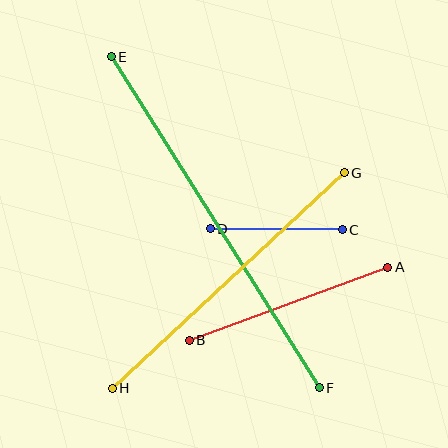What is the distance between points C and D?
The distance is approximately 132 pixels.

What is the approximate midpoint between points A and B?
The midpoint is at approximately (288, 304) pixels.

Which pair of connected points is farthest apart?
Points E and F are farthest apart.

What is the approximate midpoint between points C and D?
The midpoint is at approximately (276, 229) pixels.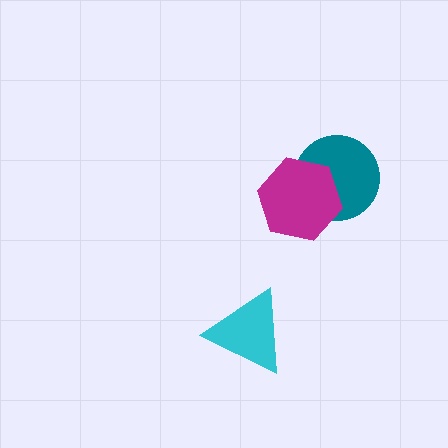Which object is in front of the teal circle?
The magenta hexagon is in front of the teal circle.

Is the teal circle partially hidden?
Yes, it is partially covered by another shape.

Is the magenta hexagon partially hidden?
No, no other shape covers it.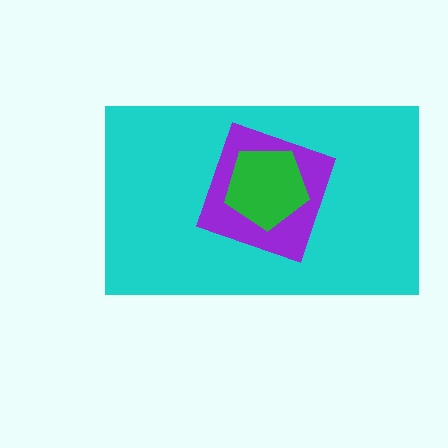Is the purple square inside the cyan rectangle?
Yes.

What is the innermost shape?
The green pentagon.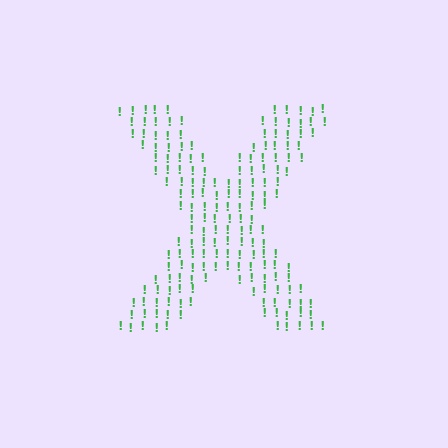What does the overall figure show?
The overall figure shows the letter X.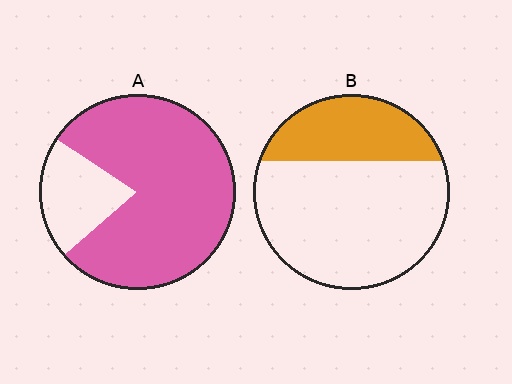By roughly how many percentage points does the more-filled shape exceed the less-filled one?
By roughly 50 percentage points (A over B).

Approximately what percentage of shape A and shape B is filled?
A is approximately 80% and B is approximately 30%.